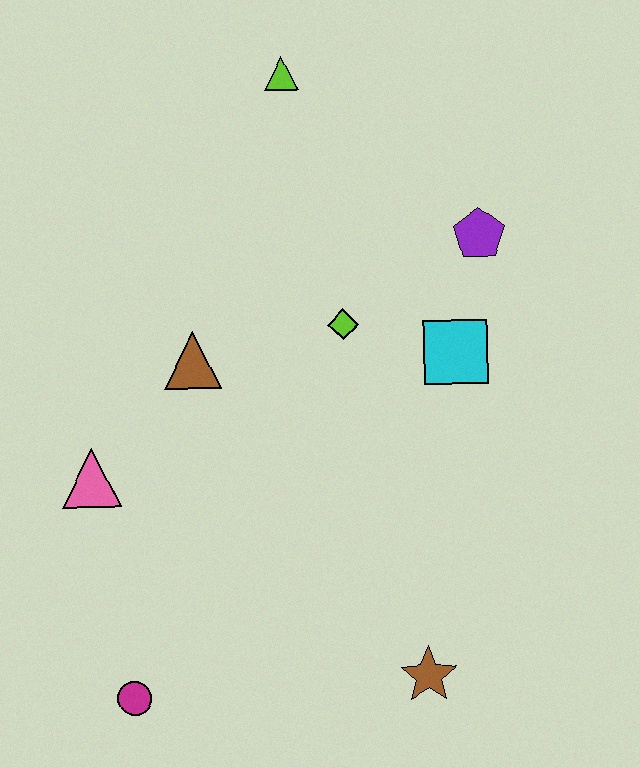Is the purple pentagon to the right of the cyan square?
Yes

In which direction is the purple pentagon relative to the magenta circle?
The purple pentagon is above the magenta circle.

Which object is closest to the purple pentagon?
The cyan square is closest to the purple pentagon.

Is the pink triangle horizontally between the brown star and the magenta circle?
No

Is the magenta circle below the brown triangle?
Yes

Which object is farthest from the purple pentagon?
The magenta circle is farthest from the purple pentagon.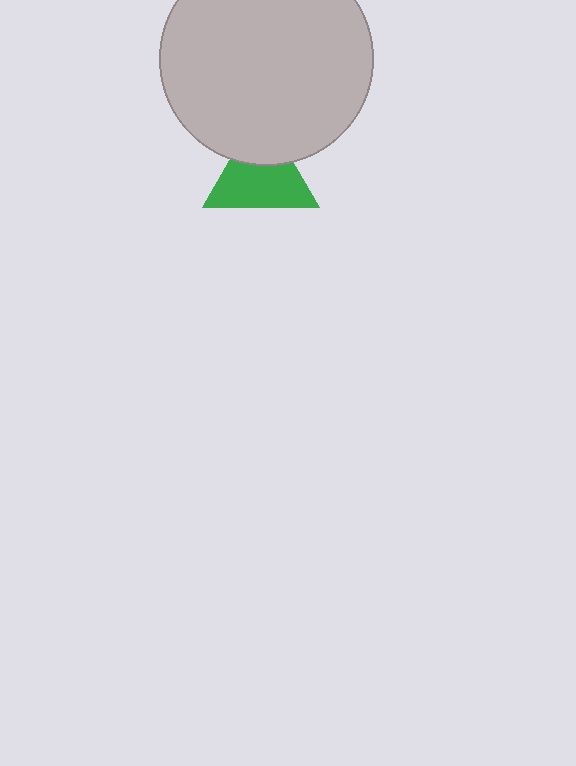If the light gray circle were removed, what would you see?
You would see the complete green triangle.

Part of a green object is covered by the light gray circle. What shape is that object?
It is a triangle.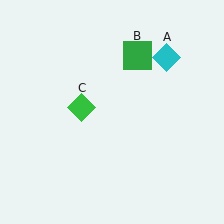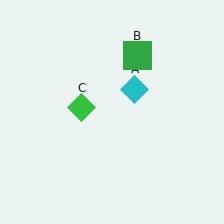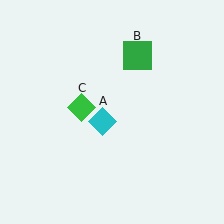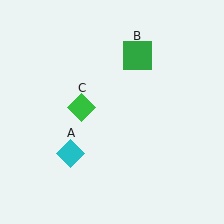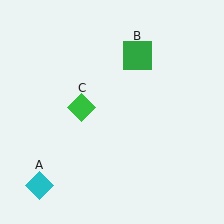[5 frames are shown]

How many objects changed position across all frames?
1 object changed position: cyan diamond (object A).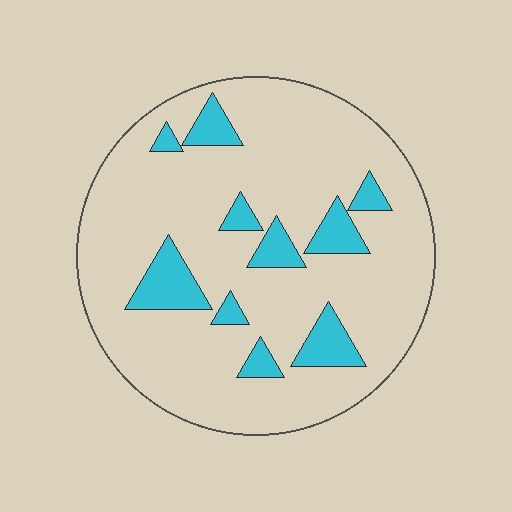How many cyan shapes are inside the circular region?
10.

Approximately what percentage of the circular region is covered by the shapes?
Approximately 15%.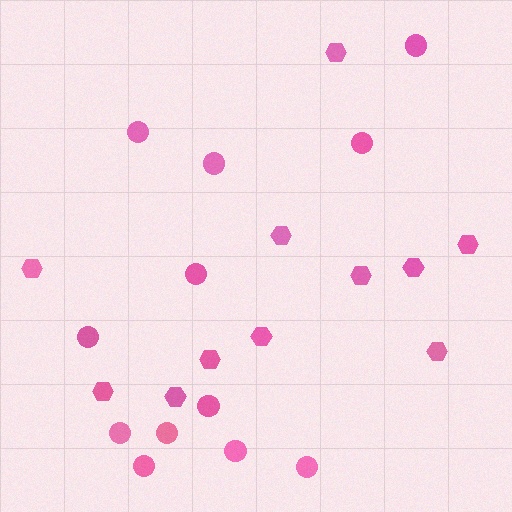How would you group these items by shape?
There are 2 groups: one group of hexagons (11) and one group of circles (12).